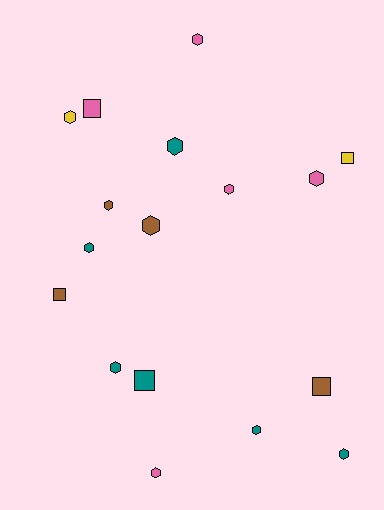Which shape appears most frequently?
Hexagon, with 12 objects.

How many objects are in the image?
There are 17 objects.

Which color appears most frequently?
Teal, with 6 objects.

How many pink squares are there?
There is 1 pink square.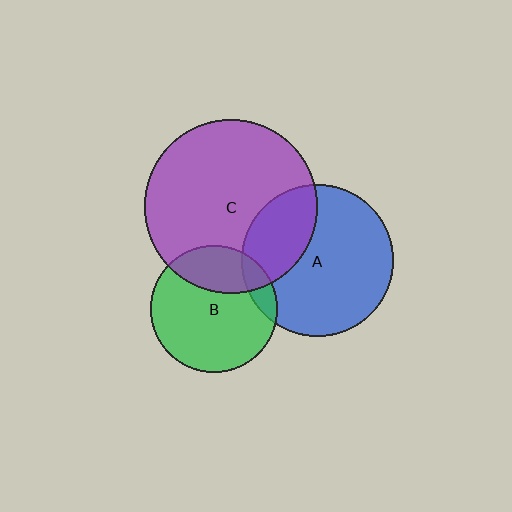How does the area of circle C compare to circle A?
Approximately 1.3 times.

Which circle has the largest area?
Circle C (purple).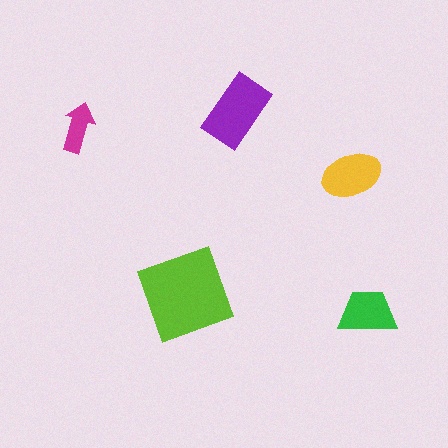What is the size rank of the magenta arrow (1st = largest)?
5th.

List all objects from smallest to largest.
The magenta arrow, the green trapezoid, the yellow ellipse, the purple rectangle, the lime square.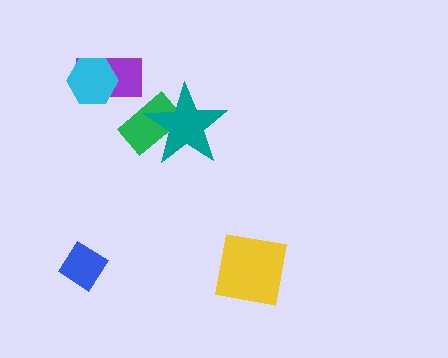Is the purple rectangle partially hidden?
Yes, it is partially covered by another shape.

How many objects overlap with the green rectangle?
1 object overlaps with the green rectangle.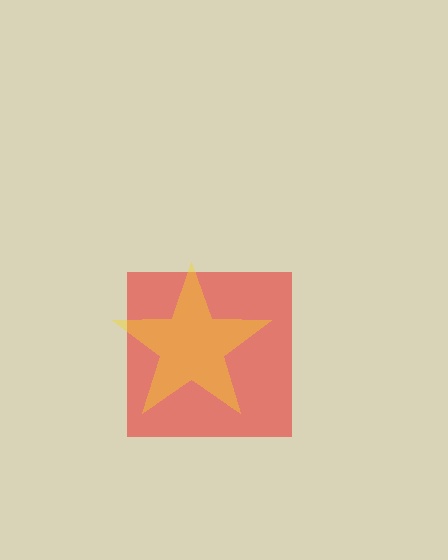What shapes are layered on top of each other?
The layered shapes are: a red square, a yellow star.